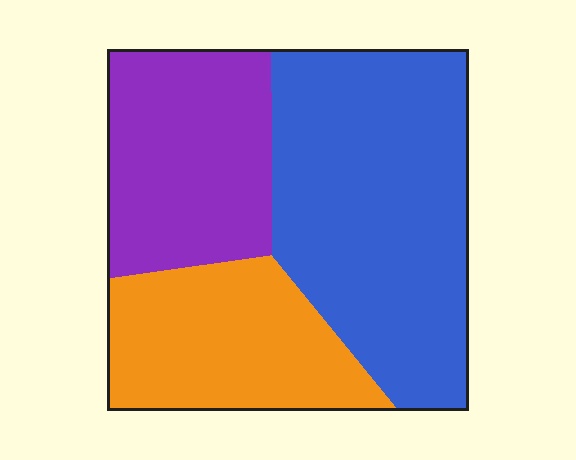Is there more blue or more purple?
Blue.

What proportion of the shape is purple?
Purple takes up between a quarter and a half of the shape.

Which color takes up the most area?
Blue, at roughly 45%.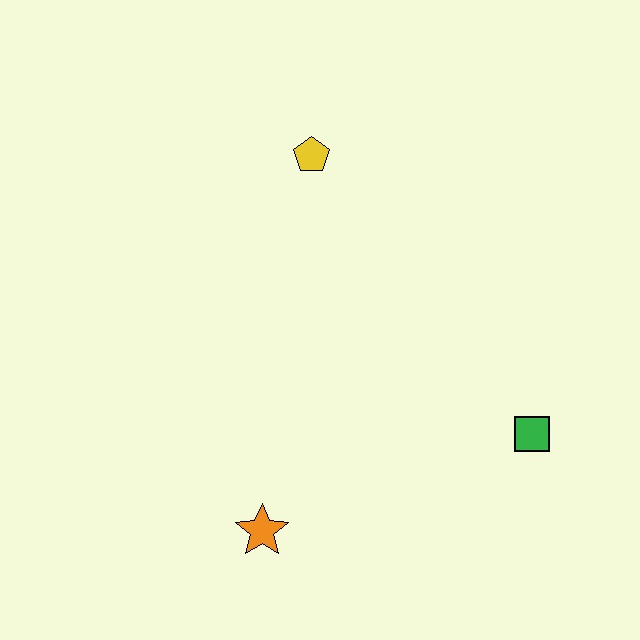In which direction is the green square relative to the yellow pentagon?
The green square is below the yellow pentagon.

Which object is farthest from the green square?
The yellow pentagon is farthest from the green square.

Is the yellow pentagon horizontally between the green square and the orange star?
Yes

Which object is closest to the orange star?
The green square is closest to the orange star.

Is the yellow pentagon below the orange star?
No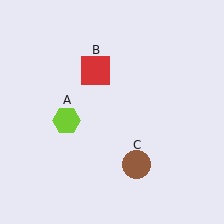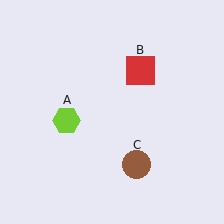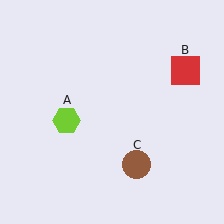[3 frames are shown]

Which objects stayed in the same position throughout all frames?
Lime hexagon (object A) and brown circle (object C) remained stationary.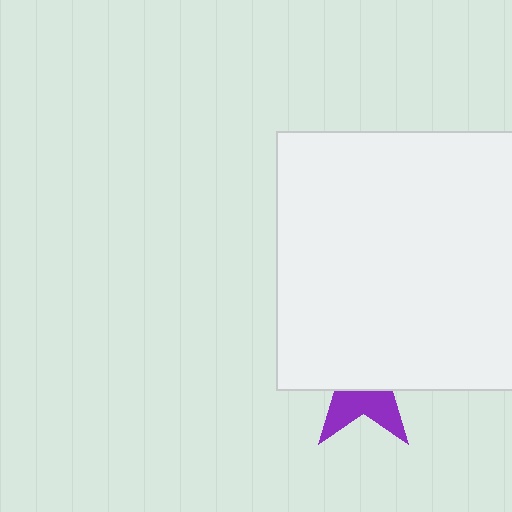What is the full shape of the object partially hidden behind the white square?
The partially hidden object is a purple star.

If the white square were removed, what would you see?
You would see the complete purple star.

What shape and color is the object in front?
The object in front is a white square.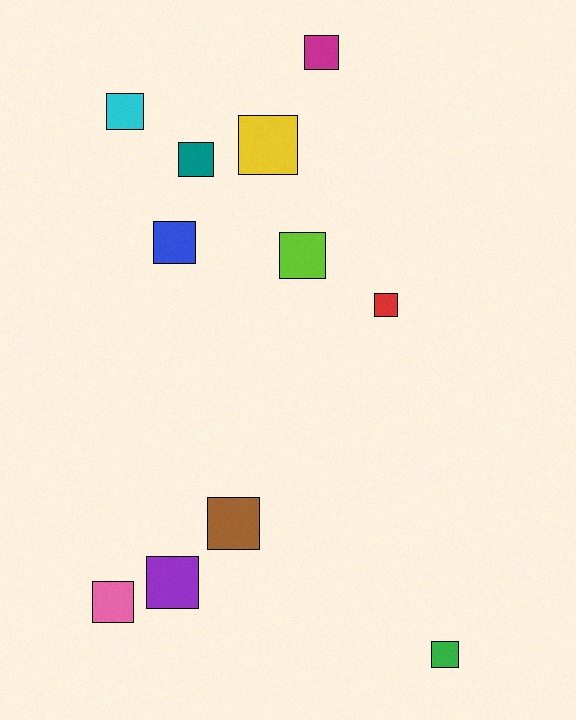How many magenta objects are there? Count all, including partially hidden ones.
There is 1 magenta object.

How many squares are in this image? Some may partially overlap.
There are 11 squares.